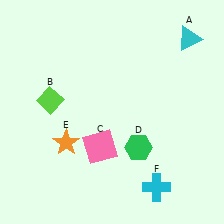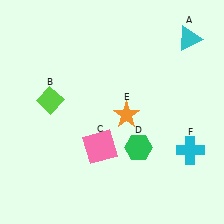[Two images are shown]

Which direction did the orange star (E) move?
The orange star (E) moved right.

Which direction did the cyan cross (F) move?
The cyan cross (F) moved up.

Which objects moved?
The objects that moved are: the orange star (E), the cyan cross (F).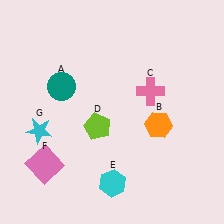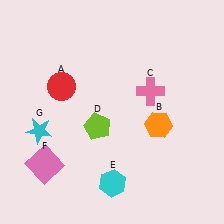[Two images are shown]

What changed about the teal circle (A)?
In Image 1, A is teal. In Image 2, it changed to red.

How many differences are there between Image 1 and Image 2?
There is 1 difference between the two images.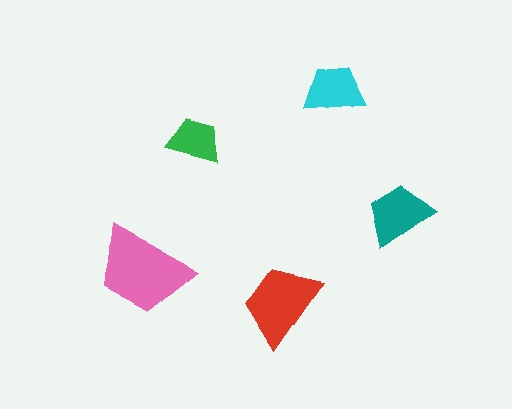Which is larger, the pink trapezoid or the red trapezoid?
The pink one.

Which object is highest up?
The cyan trapezoid is topmost.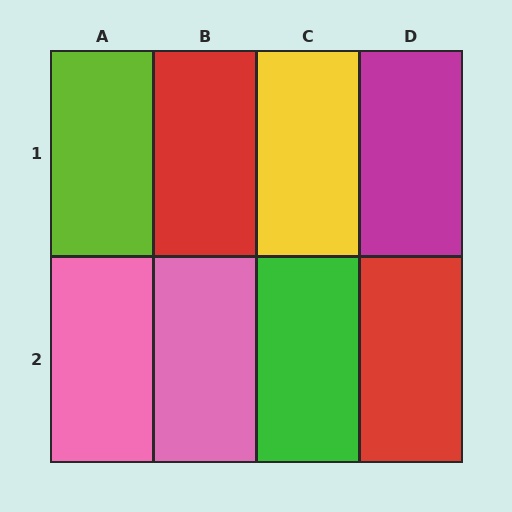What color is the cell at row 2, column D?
Red.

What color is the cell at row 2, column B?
Pink.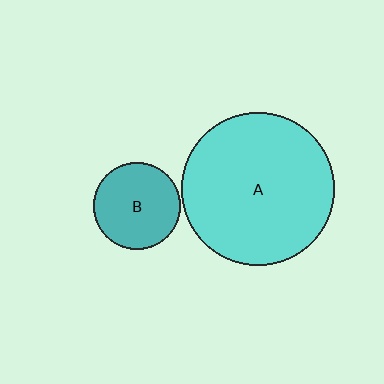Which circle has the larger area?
Circle A (cyan).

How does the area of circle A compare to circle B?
Approximately 3.1 times.